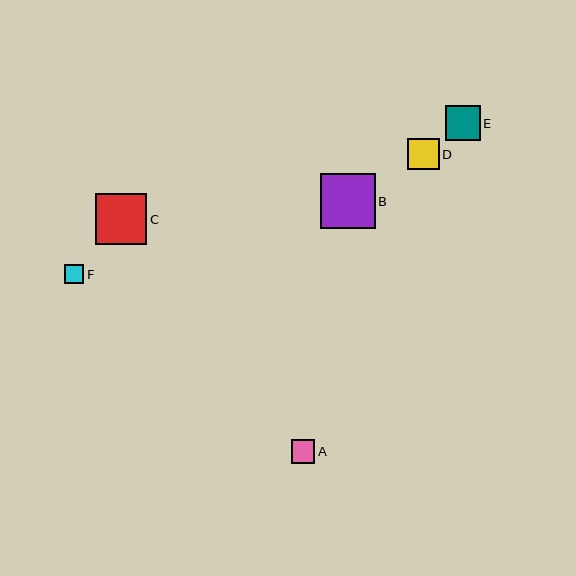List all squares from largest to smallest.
From largest to smallest: B, C, E, D, A, F.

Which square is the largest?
Square B is the largest with a size of approximately 55 pixels.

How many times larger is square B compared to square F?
Square B is approximately 2.9 times the size of square F.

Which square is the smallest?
Square F is the smallest with a size of approximately 19 pixels.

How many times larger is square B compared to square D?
Square B is approximately 1.7 times the size of square D.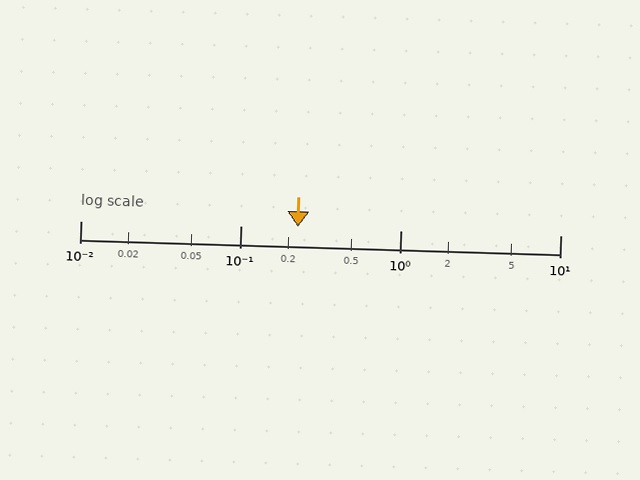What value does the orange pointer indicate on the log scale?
The pointer indicates approximately 0.23.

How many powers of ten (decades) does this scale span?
The scale spans 3 decades, from 0.01 to 10.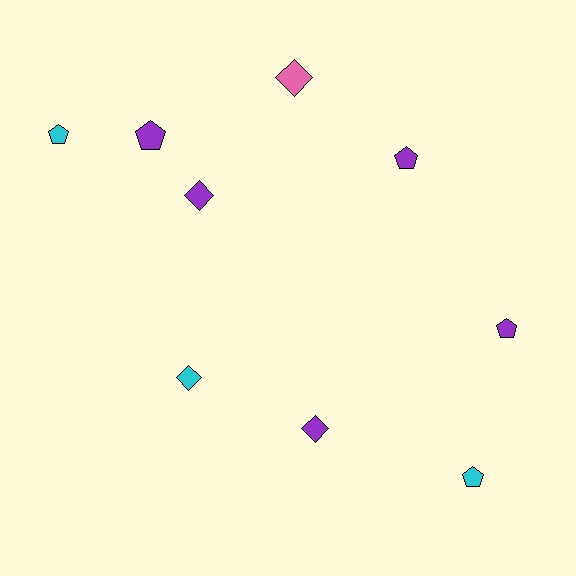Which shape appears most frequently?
Pentagon, with 5 objects.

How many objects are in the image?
There are 9 objects.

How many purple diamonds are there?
There are 2 purple diamonds.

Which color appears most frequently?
Purple, with 5 objects.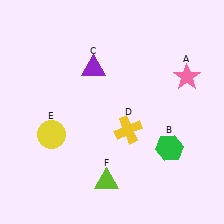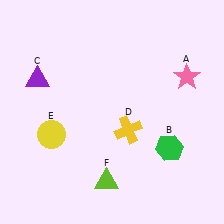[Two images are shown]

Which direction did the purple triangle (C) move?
The purple triangle (C) moved left.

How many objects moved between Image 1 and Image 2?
1 object moved between the two images.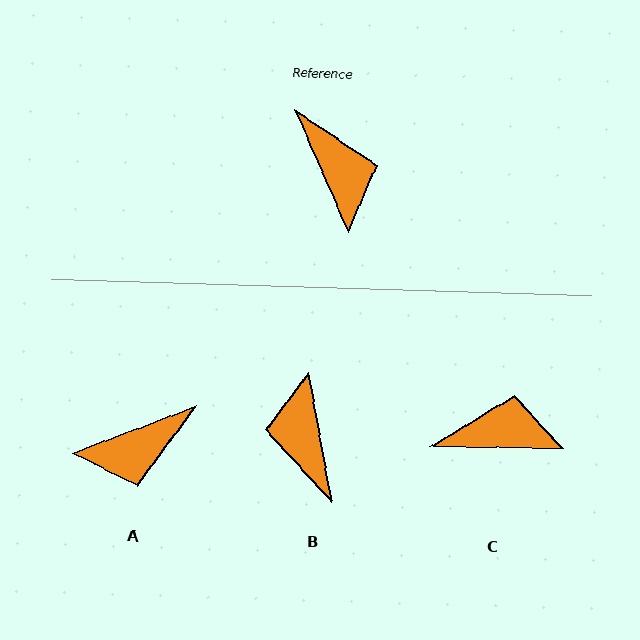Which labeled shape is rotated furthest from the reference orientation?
B, about 166 degrees away.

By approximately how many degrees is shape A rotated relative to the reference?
Approximately 93 degrees clockwise.